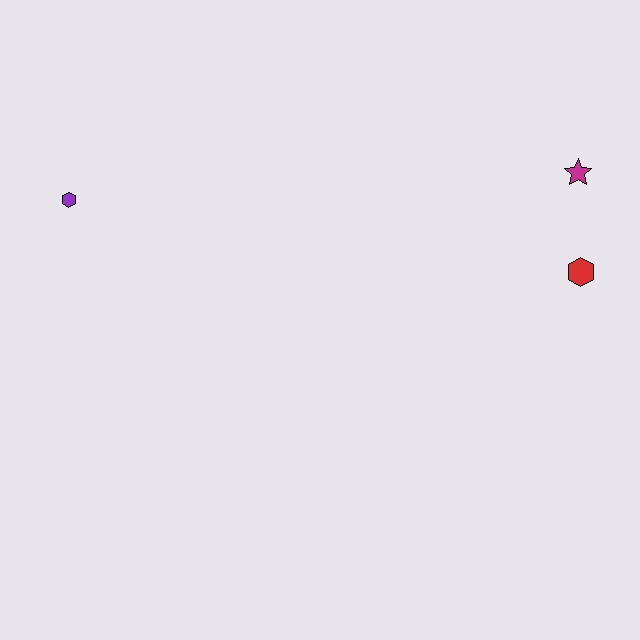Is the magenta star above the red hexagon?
Yes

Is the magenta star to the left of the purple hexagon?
No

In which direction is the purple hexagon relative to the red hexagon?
The purple hexagon is to the left of the red hexagon.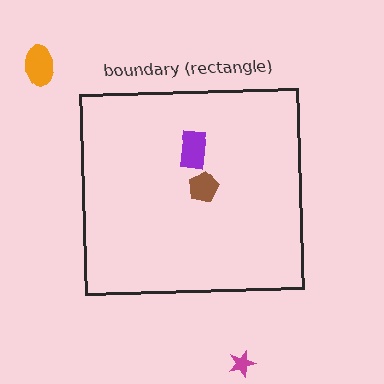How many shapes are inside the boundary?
2 inside, 2 outside.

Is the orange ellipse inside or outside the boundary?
Outside.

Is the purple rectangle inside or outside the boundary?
Inside.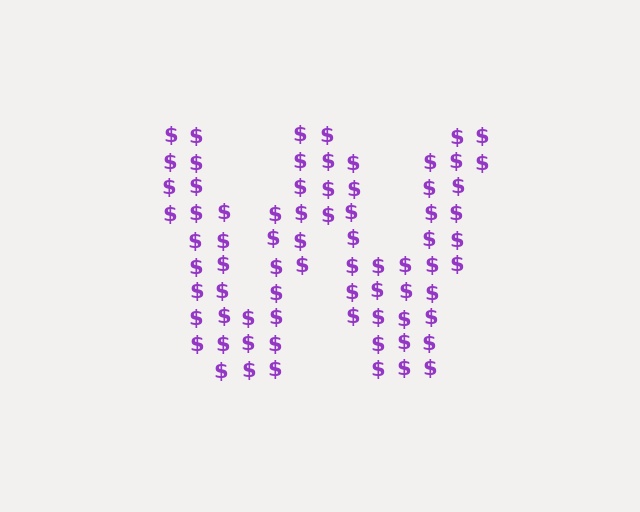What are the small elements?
The small elements are dollar signs.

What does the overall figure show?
The overall figure shows the letter W.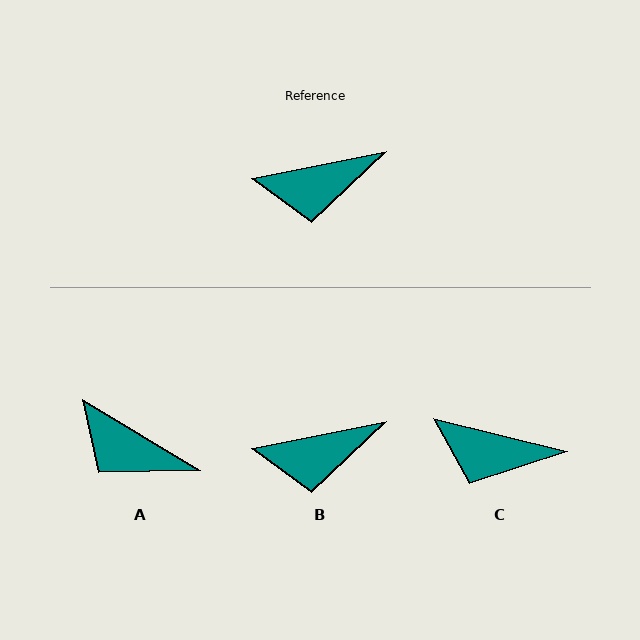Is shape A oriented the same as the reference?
No, it is off by about 42 degrees.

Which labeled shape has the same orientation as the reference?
B.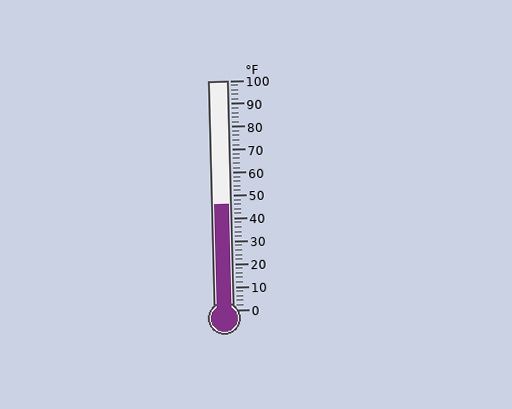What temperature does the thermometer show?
The thermometer shows approximately 46°F.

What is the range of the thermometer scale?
The thermometer scale ranges from 0°F to 100°F.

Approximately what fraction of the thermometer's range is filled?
The thermometer is filled to approximately 45% of its range.